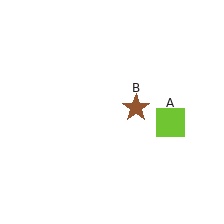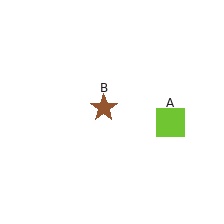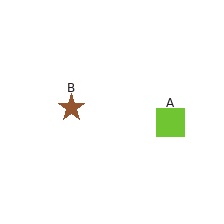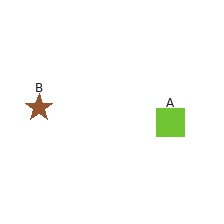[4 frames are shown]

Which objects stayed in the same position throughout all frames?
Lime square (object A) remained stationary.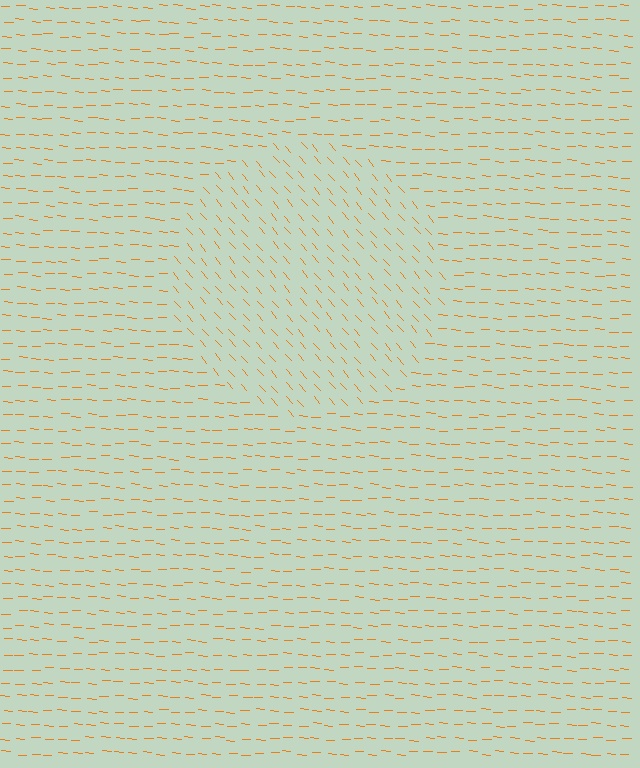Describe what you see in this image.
The image is filled with small orange line segments. A circle region in the image has lines oriented differently from the surrounding lines, creating a visible texture boundary.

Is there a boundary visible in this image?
Yes, there is a texture boundary formed by a change in line orientation.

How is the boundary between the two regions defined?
The boundary is defined purely by a change in line orientation (approximately 45 degrees difference). All lines are the same color and thickness.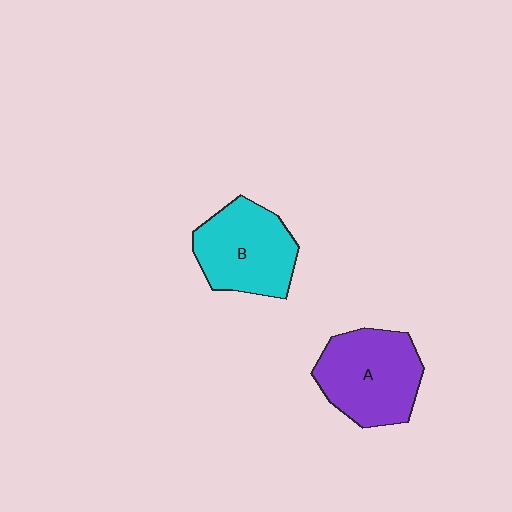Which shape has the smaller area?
Shape B (cyan).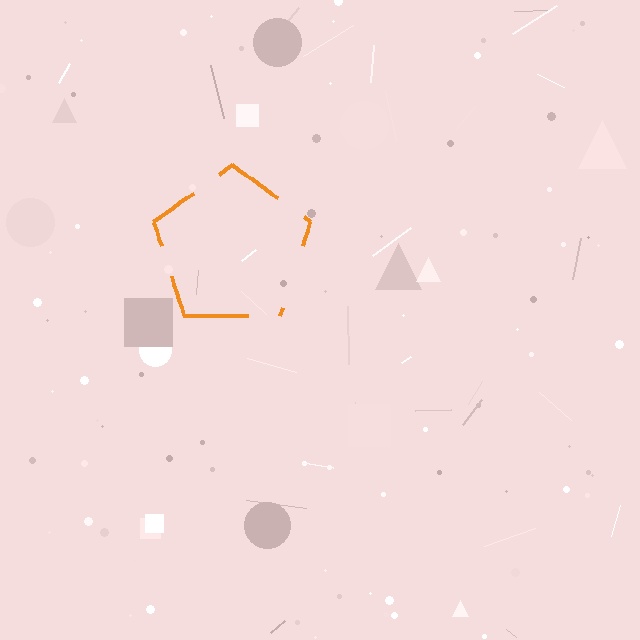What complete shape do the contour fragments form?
The contour fragments form a pentagon.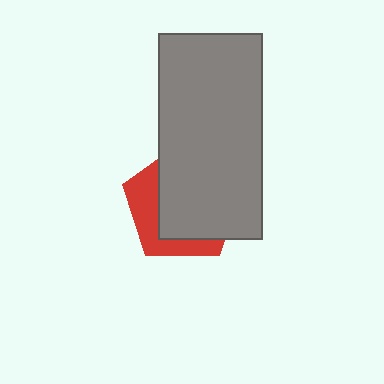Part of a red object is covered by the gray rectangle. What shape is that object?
It is a pentagon.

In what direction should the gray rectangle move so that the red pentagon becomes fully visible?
The gray rectangle should move toward the upper-right. That is the shortest direction to clear the overlap and leave the red pentagon fully visible.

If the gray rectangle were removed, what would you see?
You would see the complete red pentagon.